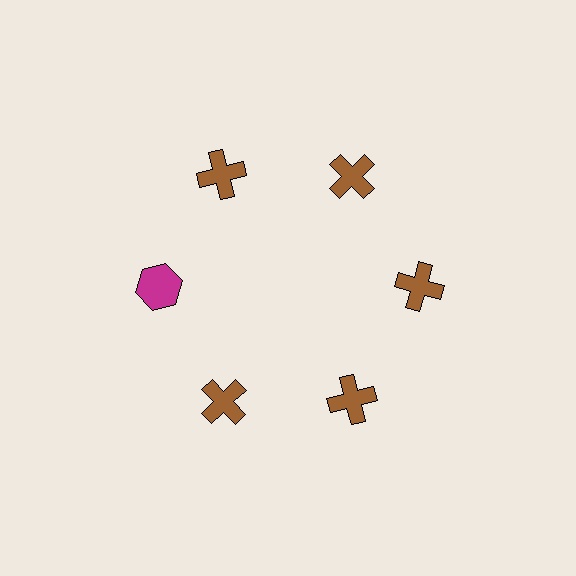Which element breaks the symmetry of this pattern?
The magenta hexagon at roughly the 9 o'clock position breaks the symmetry. All other shapes are brown crosses.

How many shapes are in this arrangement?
There are 6 shapes arranged in a ring pattern.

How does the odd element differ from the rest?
It differs in both color (magenta instead of brown) and shape (hexagon instead of cross).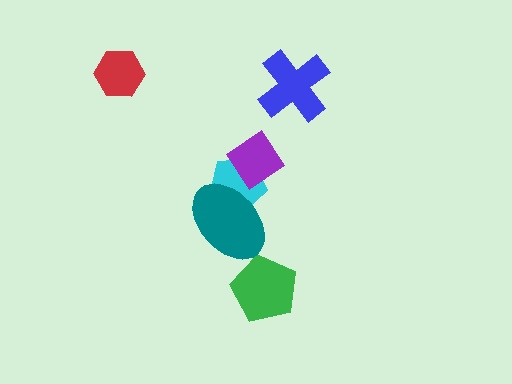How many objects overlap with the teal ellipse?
1 object overlaps with the teal ellipse.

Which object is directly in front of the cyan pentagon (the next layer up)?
The purple diamond is directly in front of the cyan pentagon.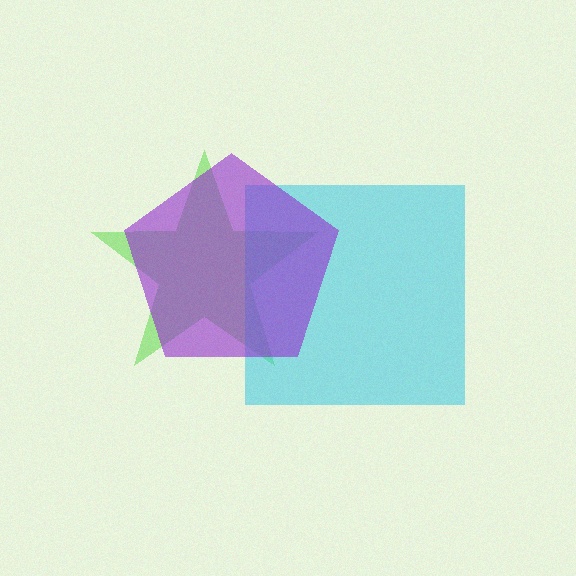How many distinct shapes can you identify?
There are 3 distinct shapes: a lime star, a cyan square, a purple pentagon.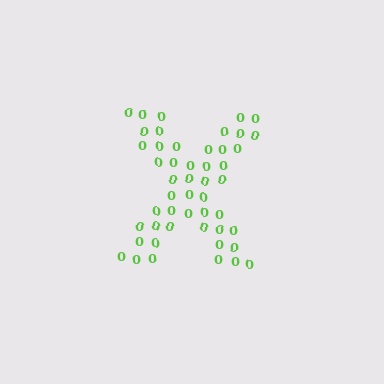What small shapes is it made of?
It is made of small digit 0's.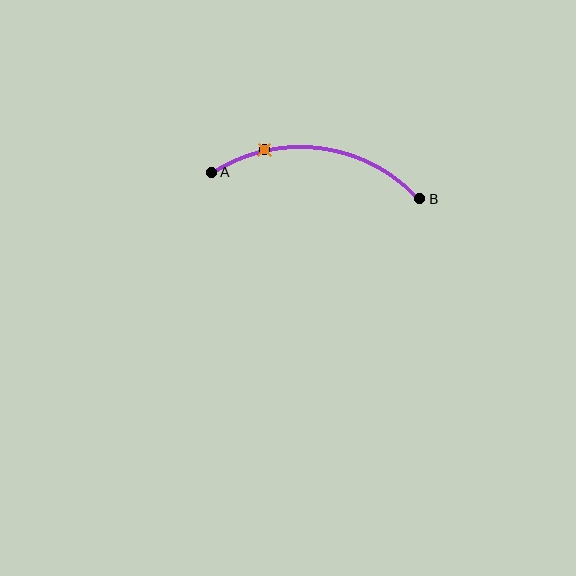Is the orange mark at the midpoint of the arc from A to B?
No. The orange mark lies on the arc but is closer to endpoint A. The arc midpoint would be at the point on the curve equidistant along the arc from both A and B.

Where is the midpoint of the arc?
The arc midpoint is the point on the curve farthest from the straight line joining A and B. It sits above that line.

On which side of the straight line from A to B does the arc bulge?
The arc bulges above the straight line connecting A and B.